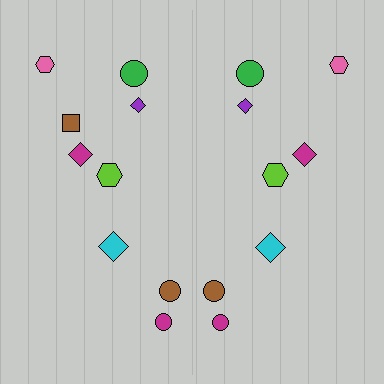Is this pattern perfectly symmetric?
No, the pattern is not perfectly symmetric. A brown square is missing from the right side.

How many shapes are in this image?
There are 17 shapes in this image.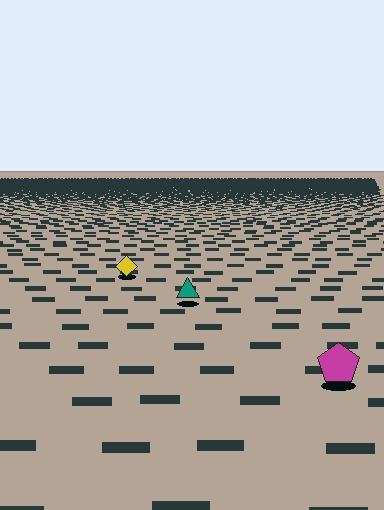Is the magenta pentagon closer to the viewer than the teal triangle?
Yes. The magenta pentagon is closer — you can tell from the texture gradient: the ground texture is coarser near it.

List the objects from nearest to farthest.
From nearest to farthest: the magenta pentagon, the teal triangle, the yellow diamond.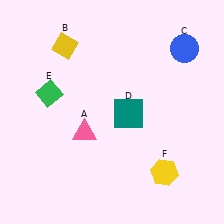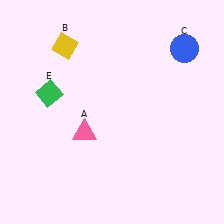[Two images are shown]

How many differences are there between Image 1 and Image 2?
There are 2 differences between the two images.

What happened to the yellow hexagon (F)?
The yellow hexagon (F) was removed in Image 2. It was in the bottom-right area of Image 1.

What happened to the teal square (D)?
The teal square (D) was removed in Image 2. It was in the bottom-right area of Image 1.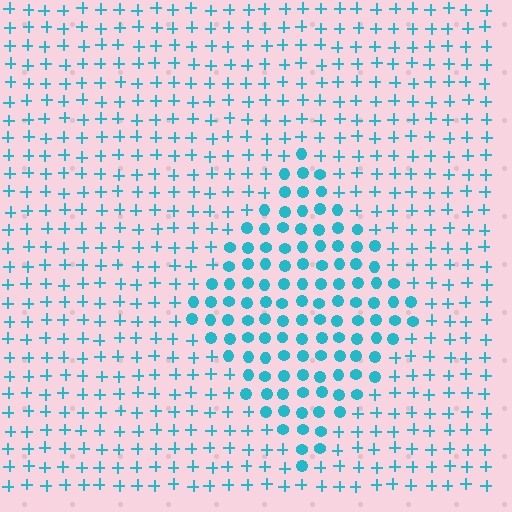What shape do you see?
I see a diamond.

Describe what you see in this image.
The image is filled with small cyan elements arranged in a uniform grid. A diamond-shaped region contains circles, while the surrounding area contains plus signs. The boundary is defined purely by the change in element shape.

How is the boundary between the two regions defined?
The boundary is defined by a change in element shape: circles inside vs. plus signs outside. All elements share the same color and spacing.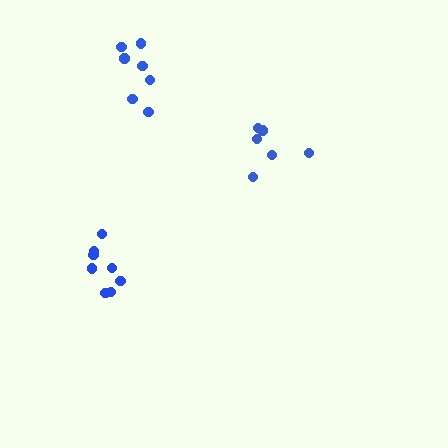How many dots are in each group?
Group 1: 8 dots, Group 2: 6 dots, Group 3: 7 dots (21 total).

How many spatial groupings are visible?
There are 3 spatial groupings.